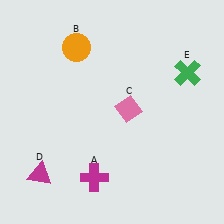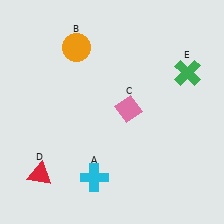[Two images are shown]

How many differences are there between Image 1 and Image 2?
There are 2 differences between the two images.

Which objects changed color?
A changed from magenta to cyan. D changed from magenta to red.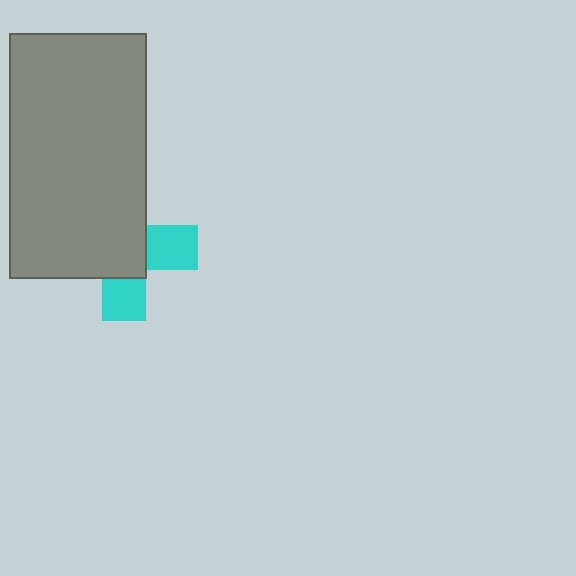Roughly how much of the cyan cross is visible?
A small part of it is visible (roughly 37%).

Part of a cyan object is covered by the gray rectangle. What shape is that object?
It is a cross.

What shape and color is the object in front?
The object in front is a gray rectangle.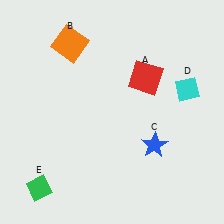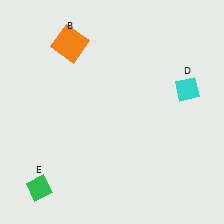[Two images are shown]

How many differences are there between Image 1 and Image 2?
There are 2 differences between the two images.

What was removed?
The blue star (C), the red square (A) were removed in Image 2.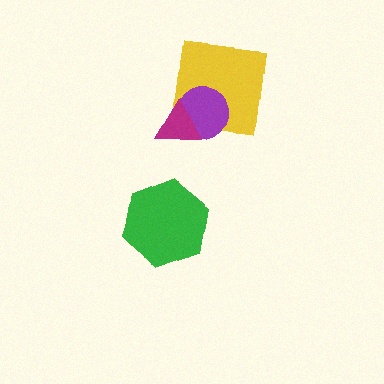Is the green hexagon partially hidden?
No, no other shape covers it.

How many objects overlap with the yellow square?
2 objects overlap with the yellow square.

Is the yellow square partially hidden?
Yes, it is partially covered by another shape.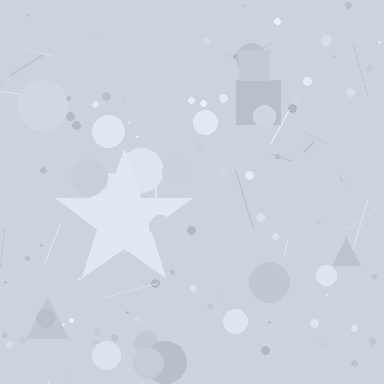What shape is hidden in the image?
A star is hidden in the image.